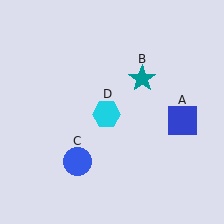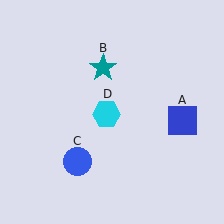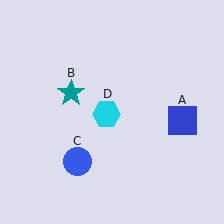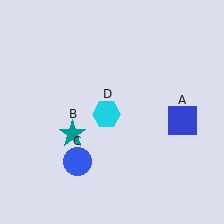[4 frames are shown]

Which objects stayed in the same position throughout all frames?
Blue square (object A) and blue circle (object C) and cyan hexagon (object D) remained stationary.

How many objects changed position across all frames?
1 object changed position: teal star (object B).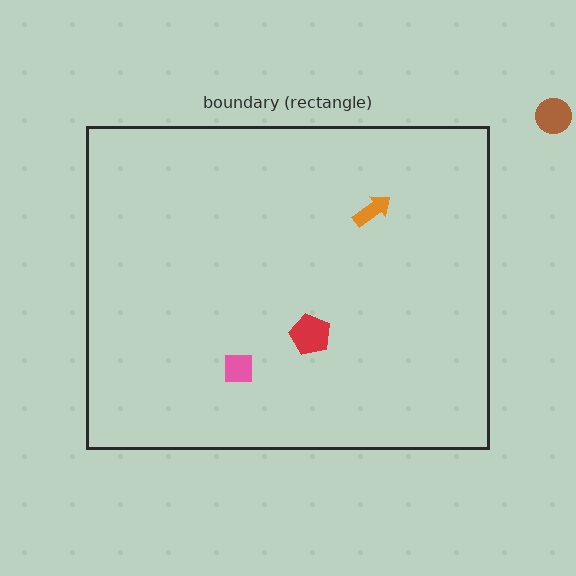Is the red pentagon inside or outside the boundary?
Inside.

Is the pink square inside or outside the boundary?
Inside.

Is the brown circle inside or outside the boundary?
Outside.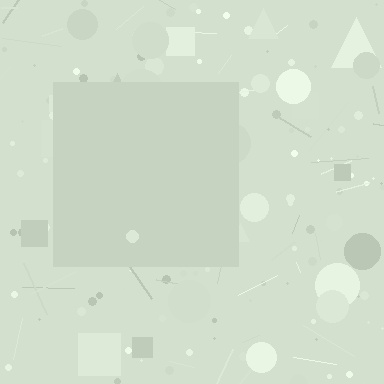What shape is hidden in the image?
A square is hidden in the image.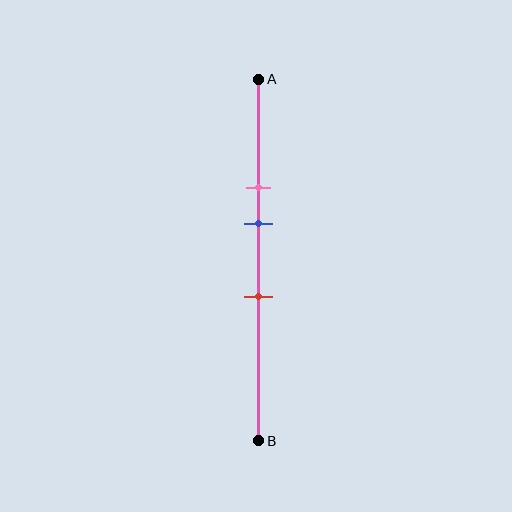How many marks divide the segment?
There are 3 marks dividing the segment.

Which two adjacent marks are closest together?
The pink and blue marks are the closest adjacent pair.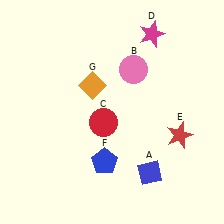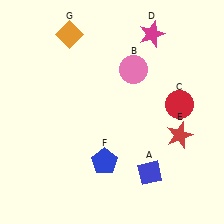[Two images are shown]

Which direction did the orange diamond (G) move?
The orange diamond (G) moved up.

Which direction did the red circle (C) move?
The red circle (C) moved right.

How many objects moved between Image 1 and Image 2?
2 objects moved between the two images.